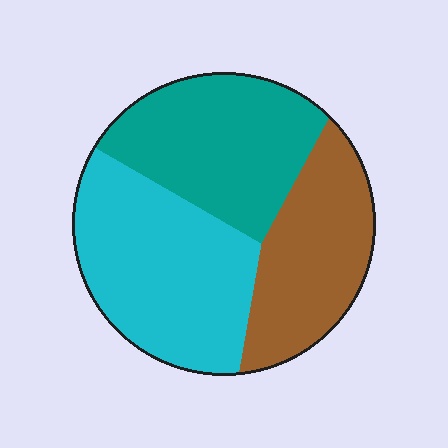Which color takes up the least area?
Brown, at roughly 30%.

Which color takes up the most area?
Cyan, at roughly 40%.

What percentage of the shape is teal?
Teal covers roughly 35% of the shape.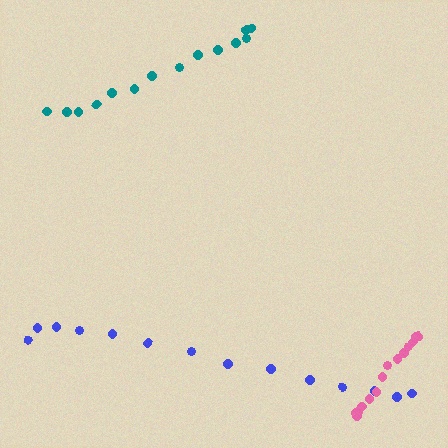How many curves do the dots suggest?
There are 3 distinct paths.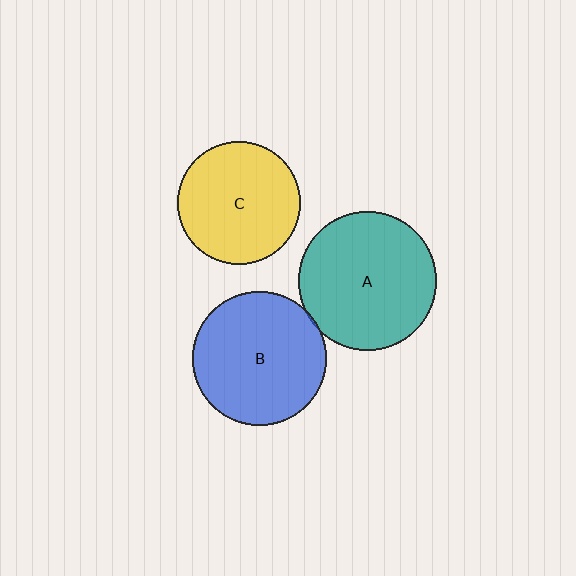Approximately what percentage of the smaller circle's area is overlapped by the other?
Approximately 5%.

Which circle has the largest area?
Circle A (teal).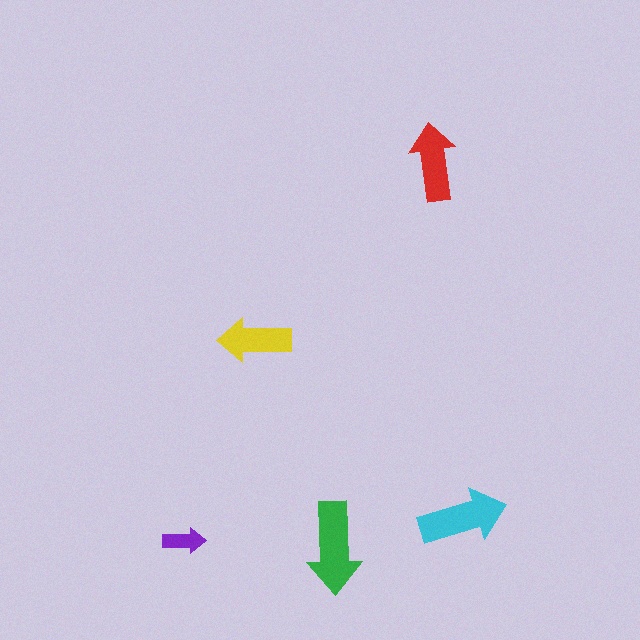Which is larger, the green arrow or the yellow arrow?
The green one.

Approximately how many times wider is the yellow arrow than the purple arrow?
About 1.5 times wider.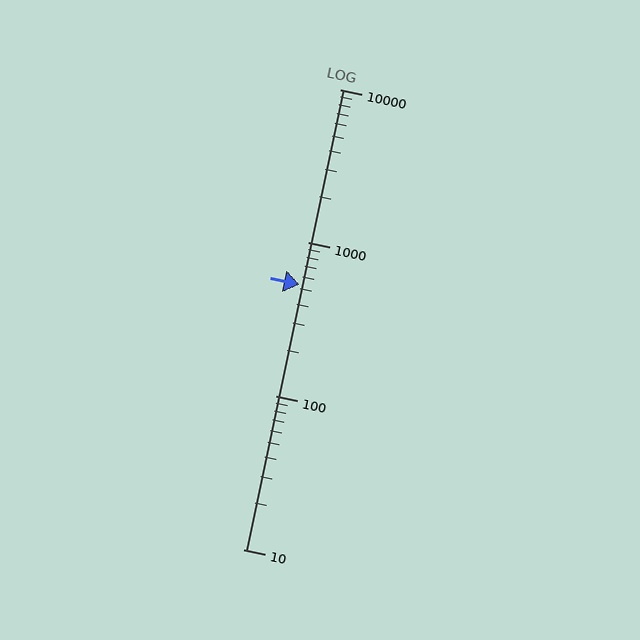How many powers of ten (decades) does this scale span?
The scale spans 3 decades, from 10 to 10000.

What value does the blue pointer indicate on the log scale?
The pointer indicates approximately 530.